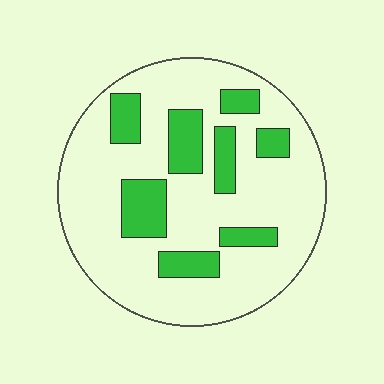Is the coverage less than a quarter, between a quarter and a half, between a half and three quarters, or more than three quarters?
Less than a quarter.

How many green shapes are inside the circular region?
8.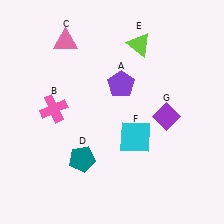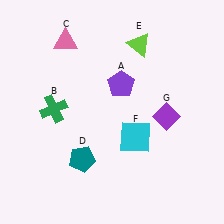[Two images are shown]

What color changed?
The cross (B) changed from pink in Image 1 to green in Image 2.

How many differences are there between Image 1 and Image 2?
There is 1 difference between the two images.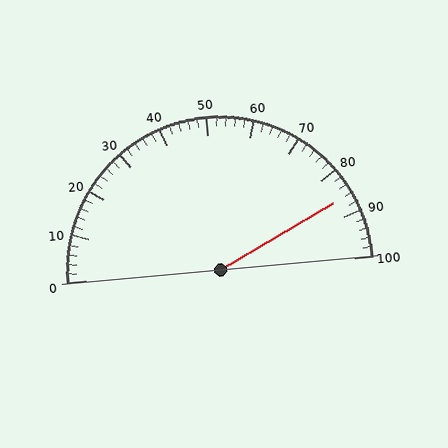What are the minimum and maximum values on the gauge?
The gauge ranges from 0 to 100.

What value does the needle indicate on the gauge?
The needle indicates approximately 86.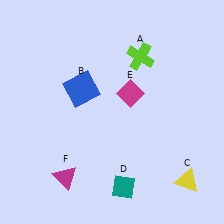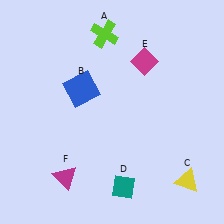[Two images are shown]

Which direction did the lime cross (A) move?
The lime cross (A) moved left.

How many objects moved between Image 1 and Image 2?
2 objects moved between the two images.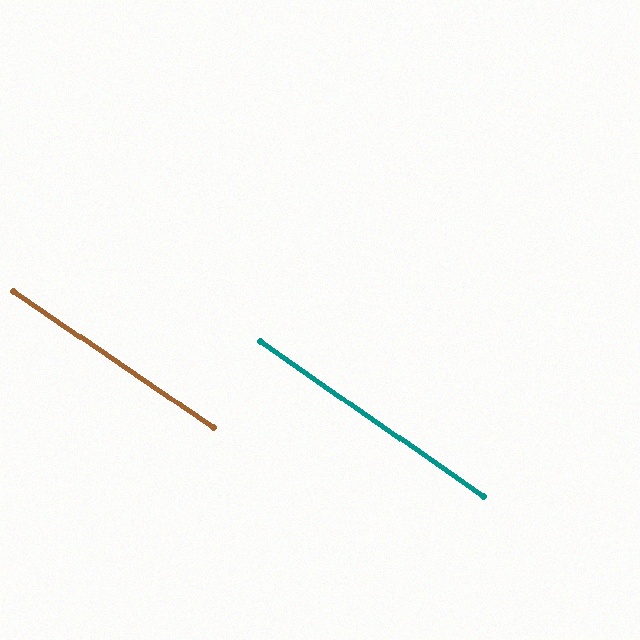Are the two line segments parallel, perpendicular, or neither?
Parallel — their directions differ by only 0.4°.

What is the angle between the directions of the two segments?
Approximately 0 degrees.